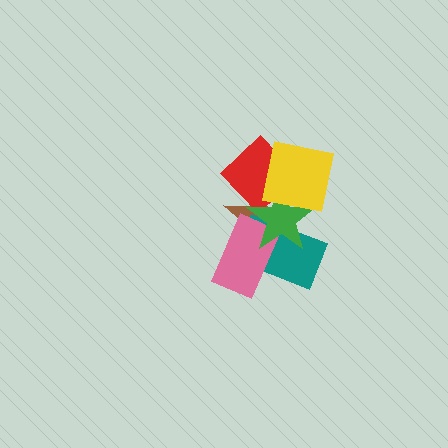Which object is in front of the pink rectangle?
The green star is in front of the pink rectangle.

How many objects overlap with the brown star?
5 objects overlap with the brown star.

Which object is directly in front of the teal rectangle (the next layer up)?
The pink rectangle is directly in front of the teal rectangle.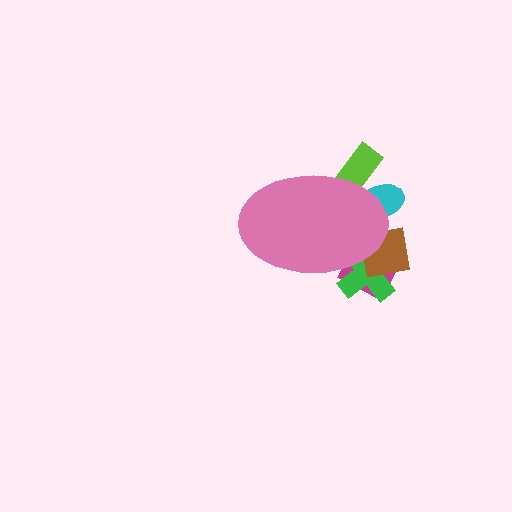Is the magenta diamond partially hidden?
Yes, the magenta diamond is partially hidden behind the pink ellipse.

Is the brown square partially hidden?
Yes, the brown square is partially hidden behind the pink ellipse.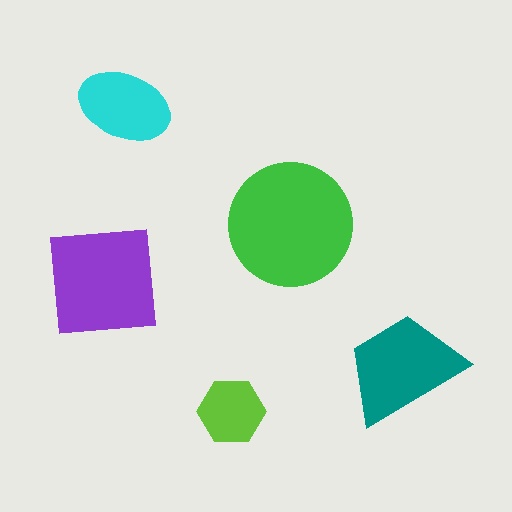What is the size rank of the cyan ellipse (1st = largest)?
4th.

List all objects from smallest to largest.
The lime hexagon, the cyan ellipse, the teal trapezoid, the purple square, the green circle.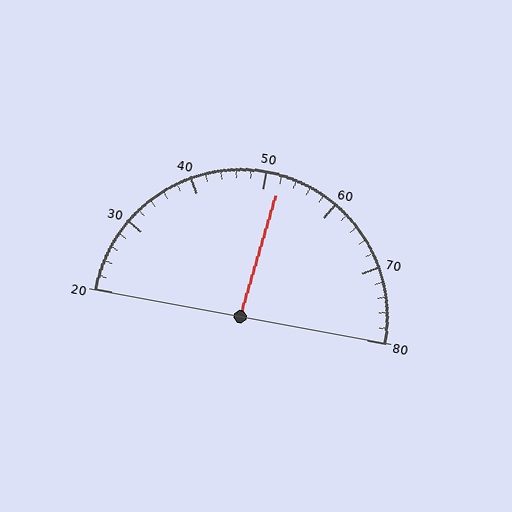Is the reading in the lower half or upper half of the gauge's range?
The reading is in the upper half of the range (20 to 80).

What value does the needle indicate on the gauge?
The needle indicates approximately 52.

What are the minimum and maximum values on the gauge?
The gauge ranges from 20 to 80.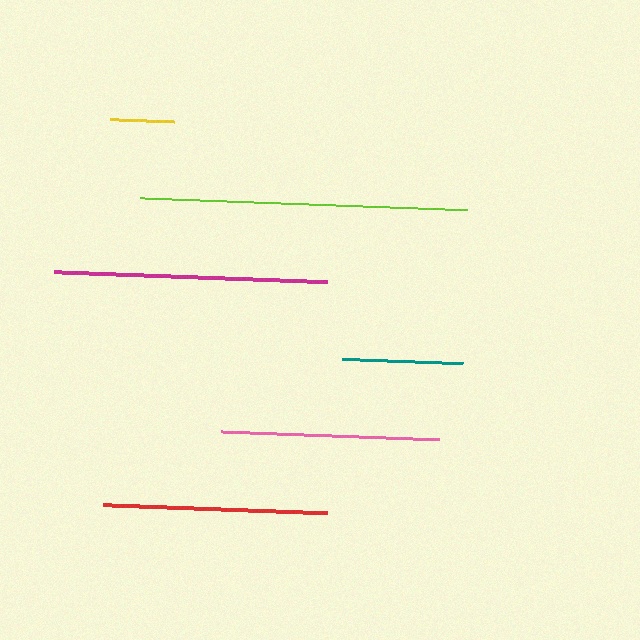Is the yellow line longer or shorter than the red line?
The red line is longer than the yellow line.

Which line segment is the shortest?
The yellow line is the shortest at approximately 63 pixels.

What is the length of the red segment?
The red segment is approximately 224 pixels long.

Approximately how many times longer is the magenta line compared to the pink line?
The magenta line is approximately 1.3 times the length of the pink line.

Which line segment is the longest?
The lime line is the longest at approximately 327 pixels.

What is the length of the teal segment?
The teal segment is approximately 121 pixels long.